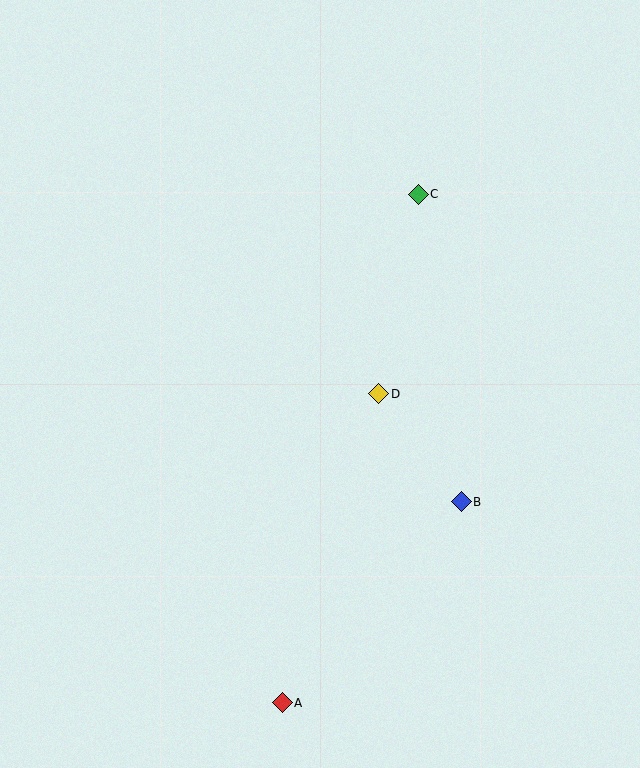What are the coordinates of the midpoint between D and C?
The midpoint between D and C is at (398, 294).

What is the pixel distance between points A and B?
The distance between A and B is 269 pixels.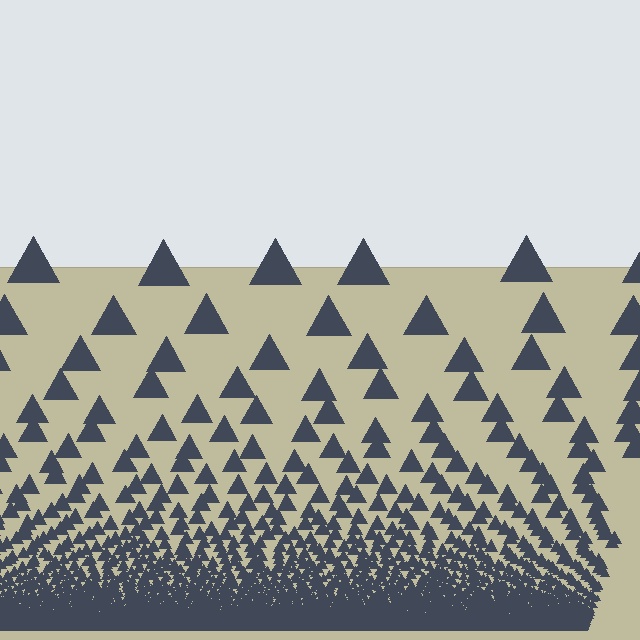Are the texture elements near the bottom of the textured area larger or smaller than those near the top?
Smaller. The gradient is inverted — elements near the bottom are smaller and denser.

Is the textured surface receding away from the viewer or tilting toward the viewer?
The surface appears to tilt toward the viewer. Texture elements get larger and sparser toward the top.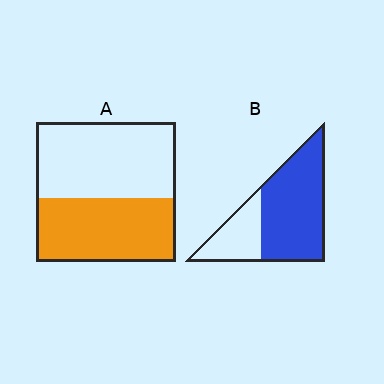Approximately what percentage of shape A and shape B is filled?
A is approximately 45% and B is approximately 70%.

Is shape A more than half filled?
No.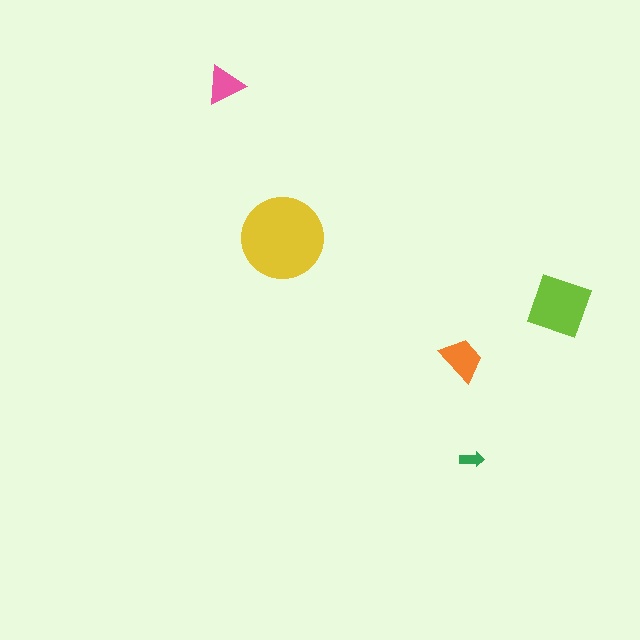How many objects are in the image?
There are 5 objects in the image.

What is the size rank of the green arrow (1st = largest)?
5th.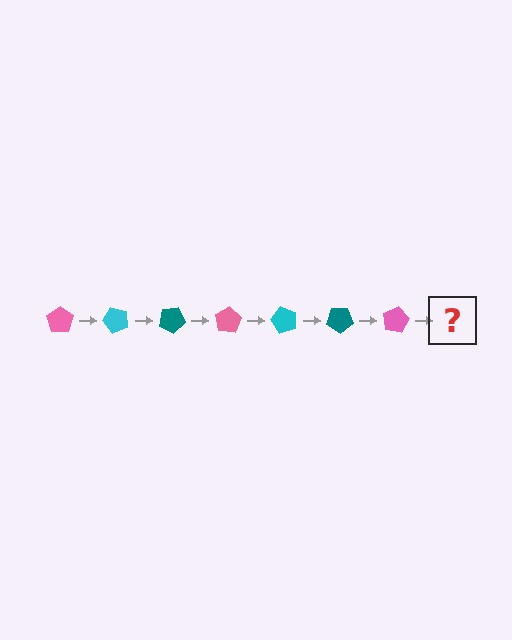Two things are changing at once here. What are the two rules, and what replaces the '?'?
The two rules are that it rotates 50 degrees each step and the color cycles through pink, cyan, and teal. The '?' should be a cyan pentagon, rotated 350 degrees from the start.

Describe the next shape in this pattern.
It should be a cyan pentagon, rotated 350 degrees from the start.